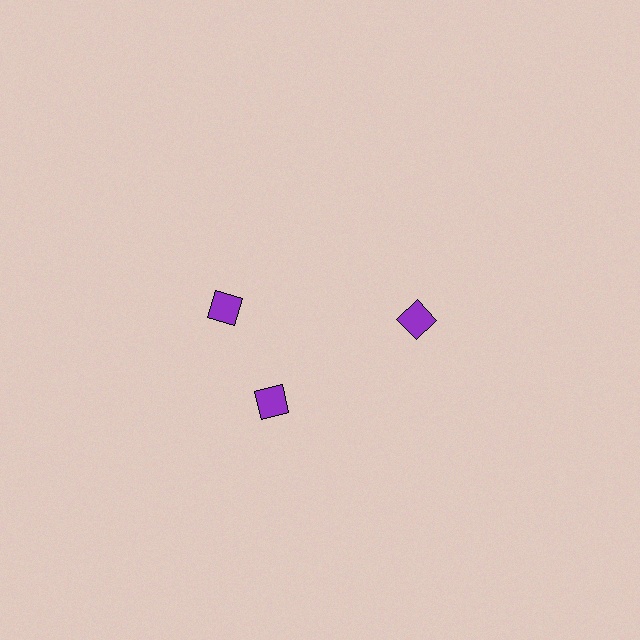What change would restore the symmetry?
The symmetry would be restored by rotating it back into even spacing with its neighbors so that all 3 diamonds sit at equal angles and equal distance from the center.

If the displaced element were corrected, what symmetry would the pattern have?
It would have 3-fold rotational symmetry — the pattern would map onto itself every 120 degrees.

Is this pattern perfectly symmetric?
No. The 3 purple diamonds are arranged in a ring, but one element near the 11 o'clock position is rotated out of alignment along the ring, breaking the 3-fold rotational symmetry.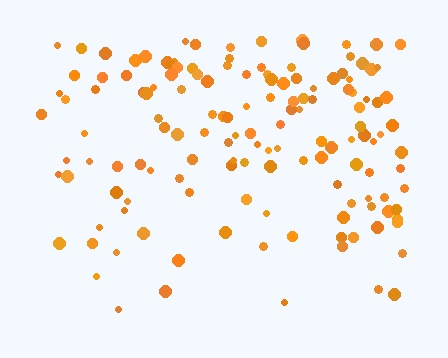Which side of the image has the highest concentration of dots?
The top.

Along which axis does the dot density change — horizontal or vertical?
Vertical.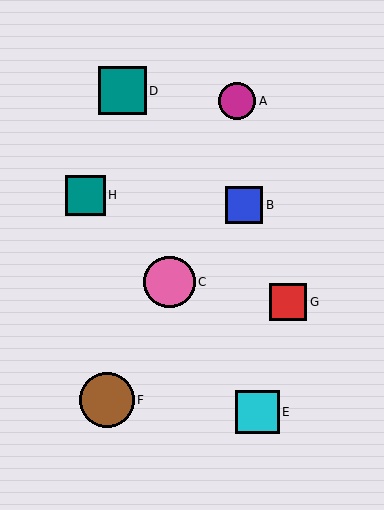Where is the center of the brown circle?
The center of the brown circle is at (107, 400).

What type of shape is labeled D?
Shape D is a teal square.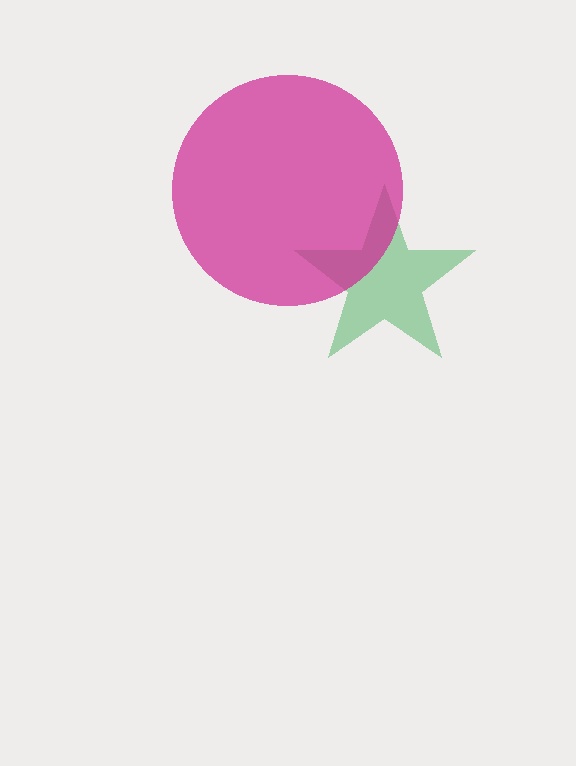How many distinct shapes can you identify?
There are 2 distinct shapes: a green star, a magenta circle.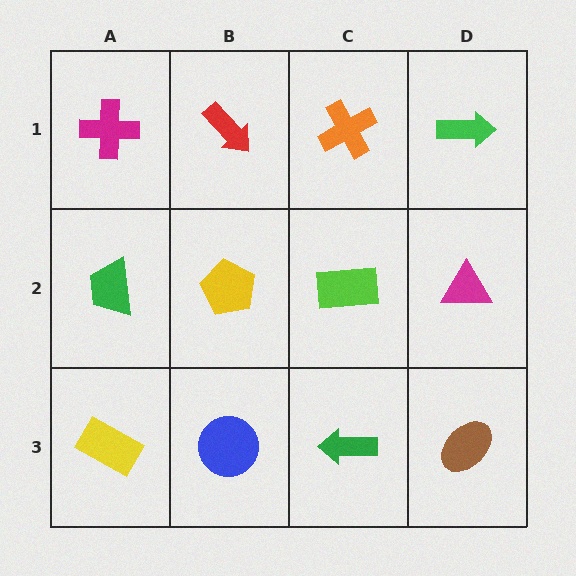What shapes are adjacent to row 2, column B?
A red arrow (row 1, column B), a blue circle (row 3, column B), a green trapezoid (row 2, column A), a lime rectangle (row 2, column C).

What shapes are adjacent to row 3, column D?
A magenta triangle (row 2, column D), a green arrow (row 3, column C).